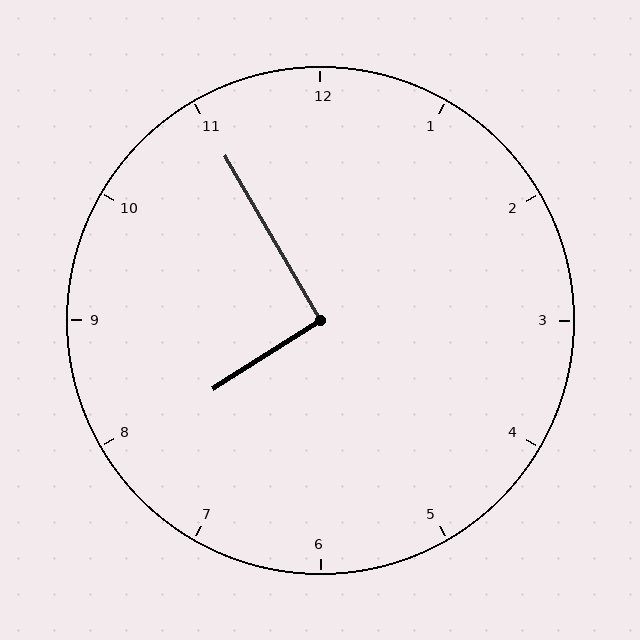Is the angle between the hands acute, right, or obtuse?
It is right.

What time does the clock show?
7:55.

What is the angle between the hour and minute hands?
Approximately 92 degrees.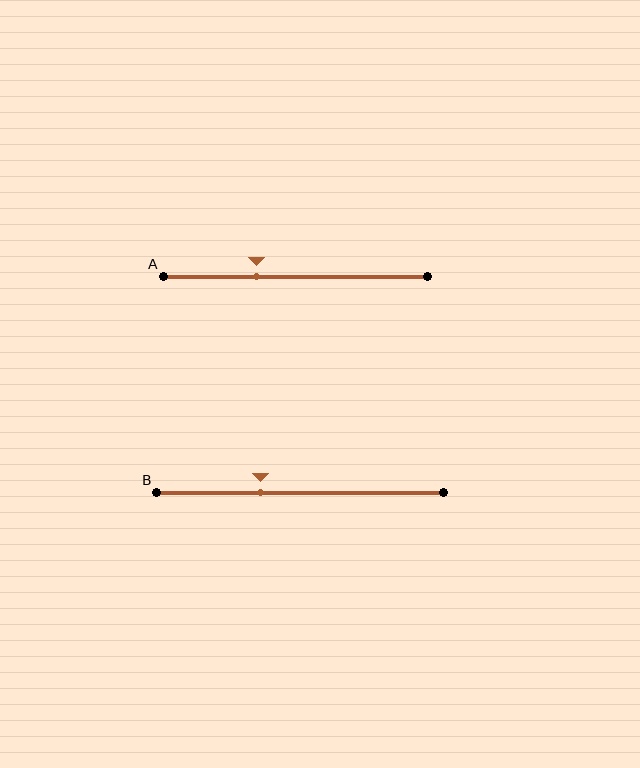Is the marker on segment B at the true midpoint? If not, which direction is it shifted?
No, the marker on segment B is shifted to the left by about 14% of the segment length.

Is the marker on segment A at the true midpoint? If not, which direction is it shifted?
No, the marker on segment A is shifted to the left by about 15% of the segment length.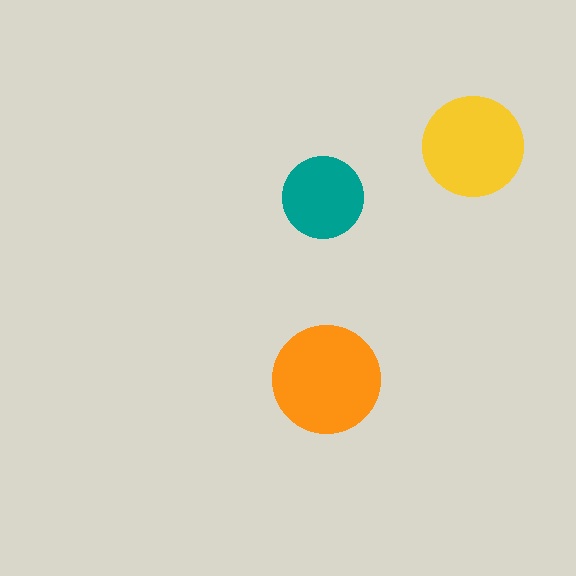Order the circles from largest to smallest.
the orange one, the yellow one, the teal one.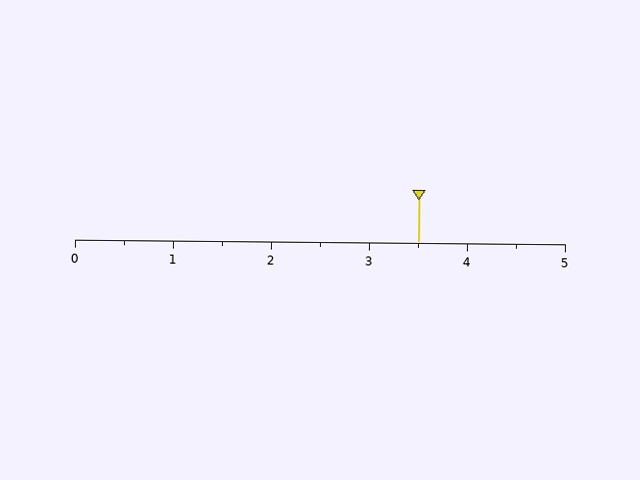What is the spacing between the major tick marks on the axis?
The major ticks are spaced 1 apart.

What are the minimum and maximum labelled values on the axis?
The axis runs from 0 to 5.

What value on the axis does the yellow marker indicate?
The marker indicates approximately 3.5.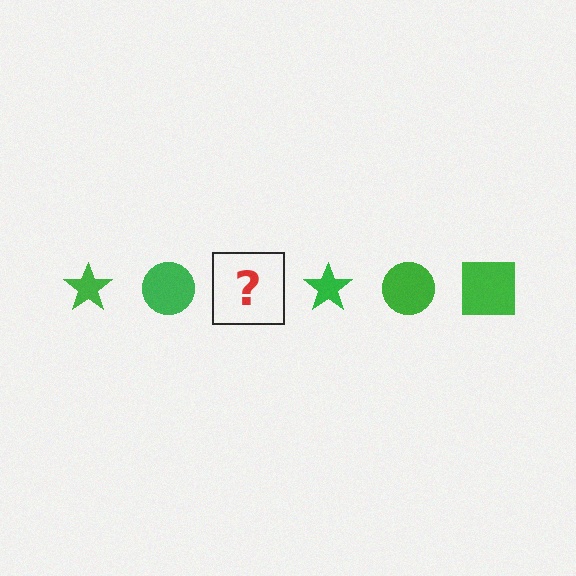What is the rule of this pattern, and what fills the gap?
The rule is that the pattern cycles through star, circle, square shapes in green. The gap should be filled with a green square.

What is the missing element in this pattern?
The missing element is a green square.